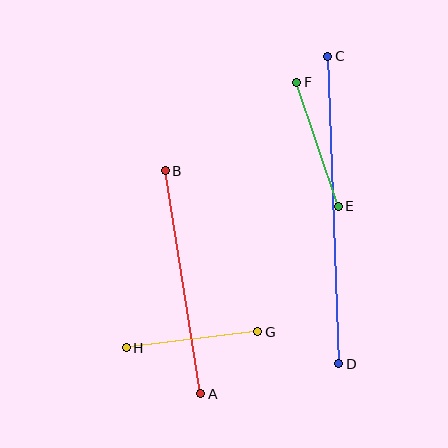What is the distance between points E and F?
The distance is approximately 131 pixels.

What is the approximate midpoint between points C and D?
The midpoint is at approximately (333, 210) pixels.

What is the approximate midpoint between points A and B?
The midpoint is at approximately (183, 282) pixels.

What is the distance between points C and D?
The distance is approximately 308 pixels.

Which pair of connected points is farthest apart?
Points C and D are farthest apart.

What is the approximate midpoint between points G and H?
The midpoint is at approximately (192, 340) pixels.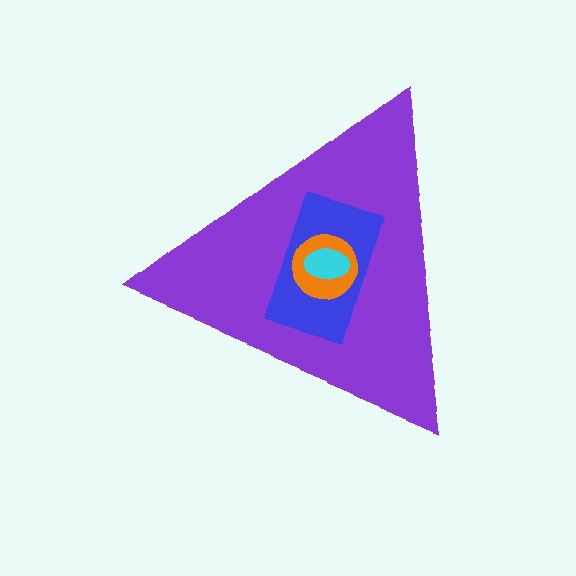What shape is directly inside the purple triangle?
The blue rectangle.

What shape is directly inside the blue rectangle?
The orange circle.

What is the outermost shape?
The purple triangle.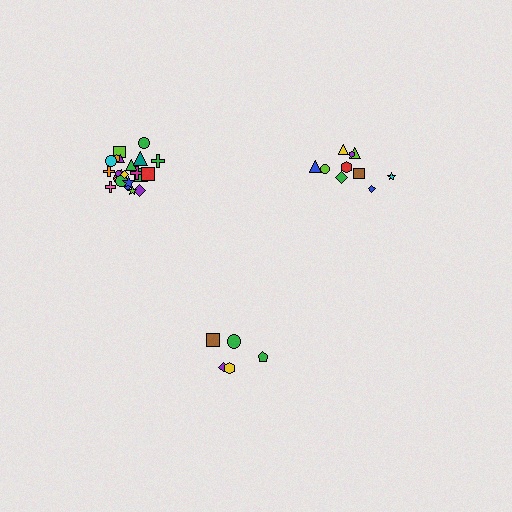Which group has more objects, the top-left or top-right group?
The top-left group.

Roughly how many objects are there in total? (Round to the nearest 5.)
Roughly 40 objects in total.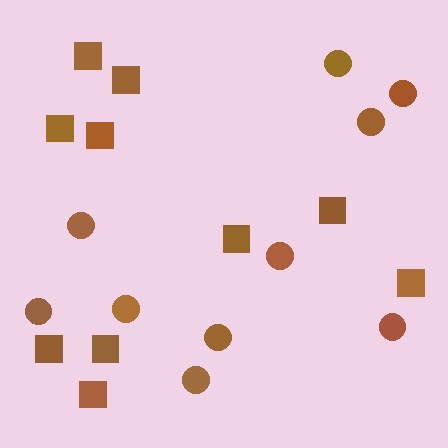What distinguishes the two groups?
There are 2 groups: one group of circles (10) and one group of squares (10).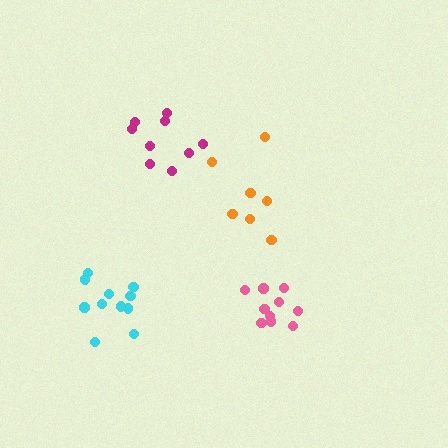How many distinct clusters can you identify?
There are 4 distinct clusters.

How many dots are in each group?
Group 1: 10 dots, Group 2: 11 dots, Group 3: 7 dots, Group 4: 9 dots (37 total).